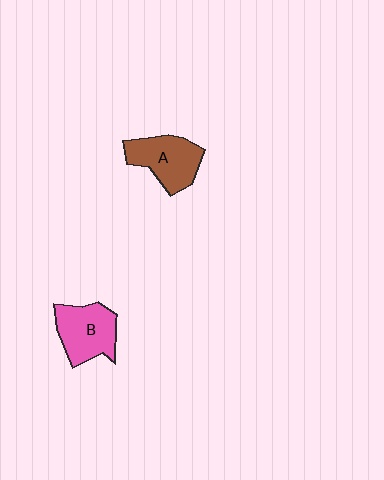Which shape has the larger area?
Shape B (pink).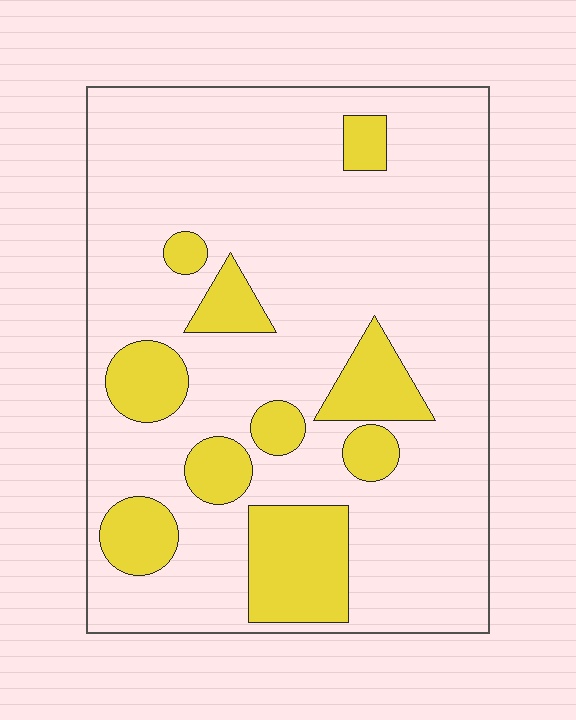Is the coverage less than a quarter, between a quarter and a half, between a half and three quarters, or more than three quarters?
Less than a quarter.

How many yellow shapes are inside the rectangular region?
10.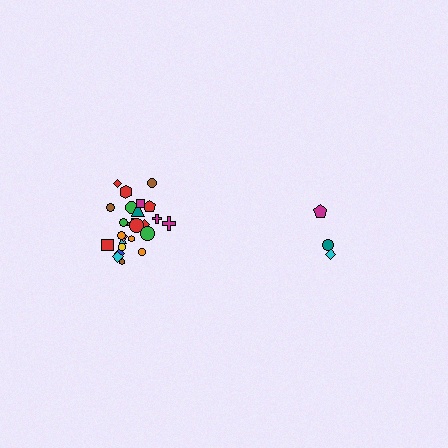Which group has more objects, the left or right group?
The left group.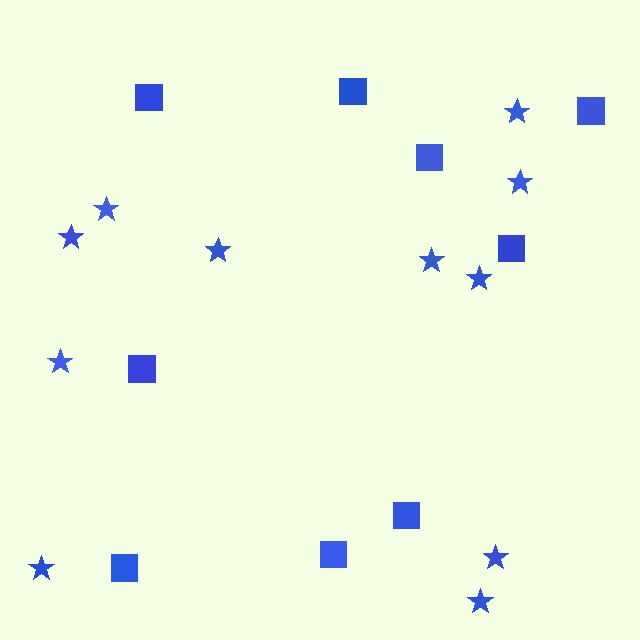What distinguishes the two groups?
There are 2 groups: one group of squares (9) and one group of stars (11).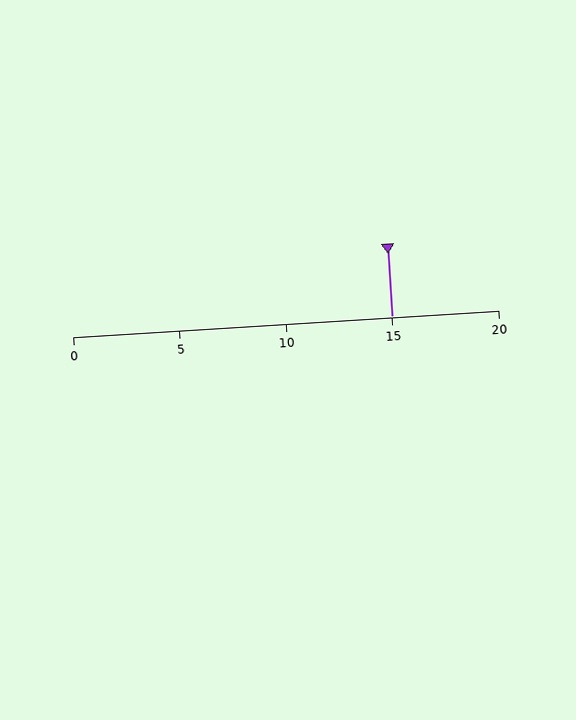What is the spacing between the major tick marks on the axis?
The major ticks are spaced 5 apart.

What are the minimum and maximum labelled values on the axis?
The axis runs from 0 to 20.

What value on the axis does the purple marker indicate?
The marker indicates approximately 15.